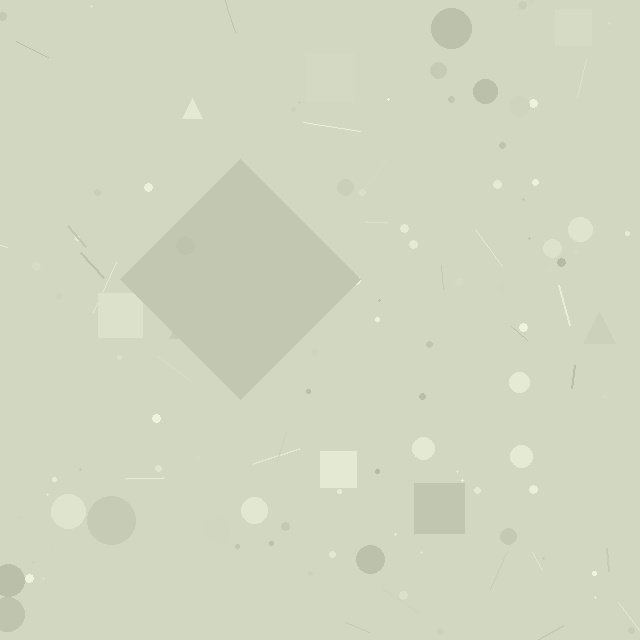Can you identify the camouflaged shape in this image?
The camouflaged shape is a diamond.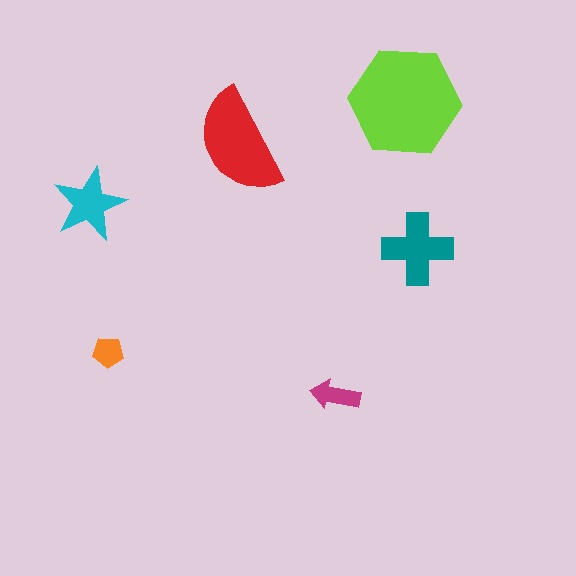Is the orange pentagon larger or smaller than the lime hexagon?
Smaller.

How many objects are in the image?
There are 6 objects in the image.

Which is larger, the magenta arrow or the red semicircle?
The red semicircle.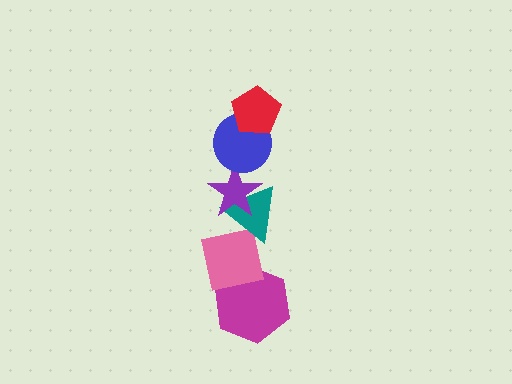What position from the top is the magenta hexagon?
The magenta hexagon is 6th from the top.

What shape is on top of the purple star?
The blue circle is on top of the purple star.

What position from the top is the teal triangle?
The teal triangle is 4th from the top.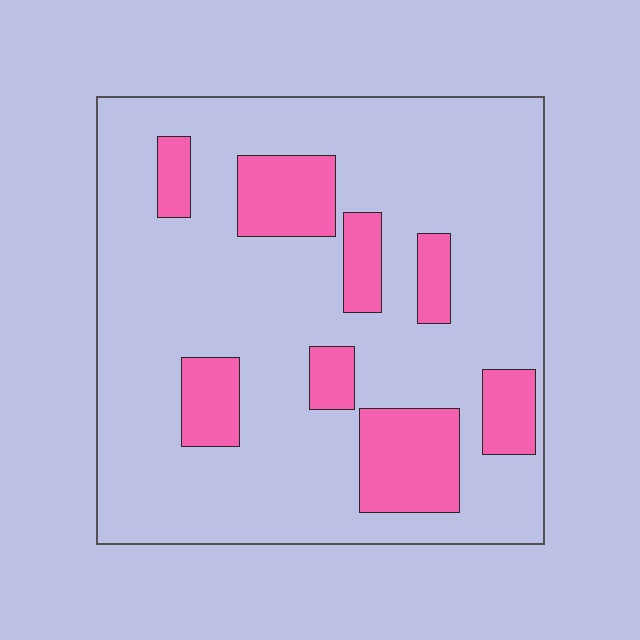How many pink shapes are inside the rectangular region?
8.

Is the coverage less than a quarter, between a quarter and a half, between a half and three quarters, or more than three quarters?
Less than a quarter.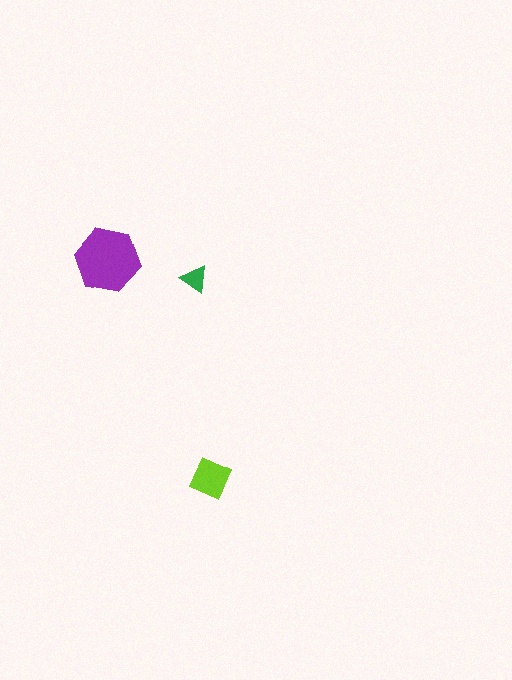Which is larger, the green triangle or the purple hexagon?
The purple hexagon.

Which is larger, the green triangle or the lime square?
The lime square.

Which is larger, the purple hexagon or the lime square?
The purple hexagon.